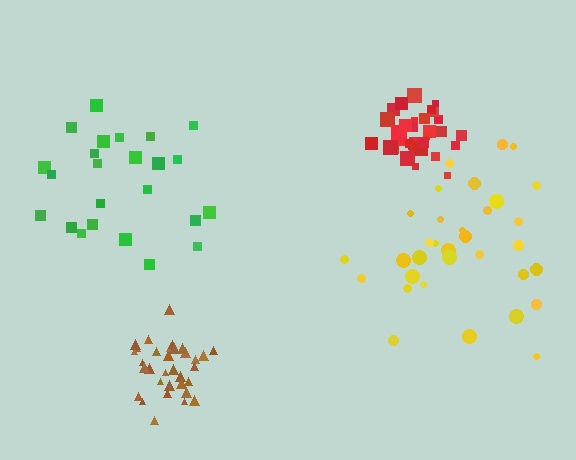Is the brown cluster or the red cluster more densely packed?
Brown.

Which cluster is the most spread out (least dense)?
Green.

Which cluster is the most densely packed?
Brown.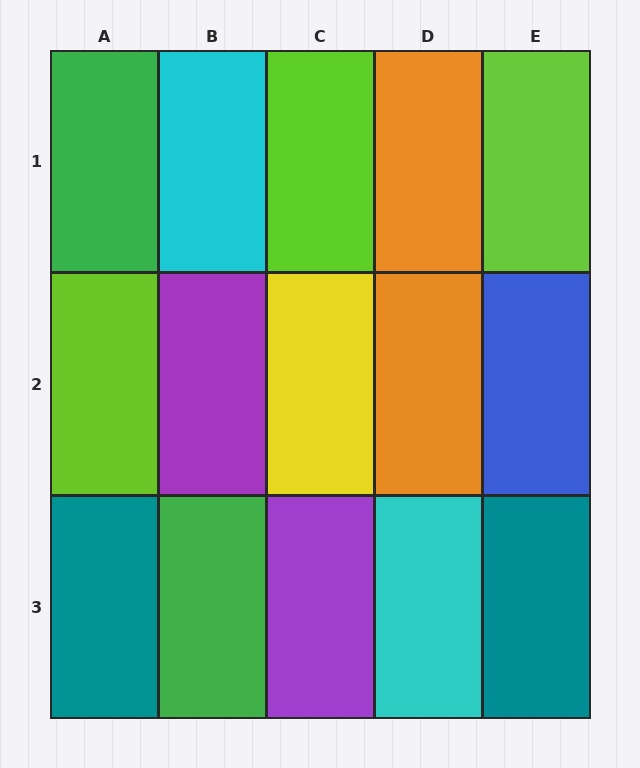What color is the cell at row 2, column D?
Orange.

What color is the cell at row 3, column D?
Cyan.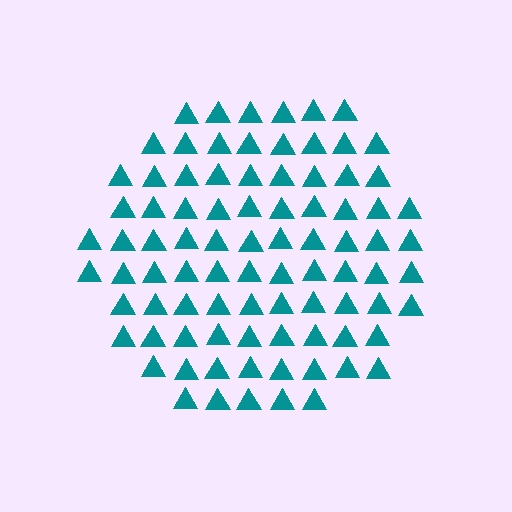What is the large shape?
The large shape is a circle.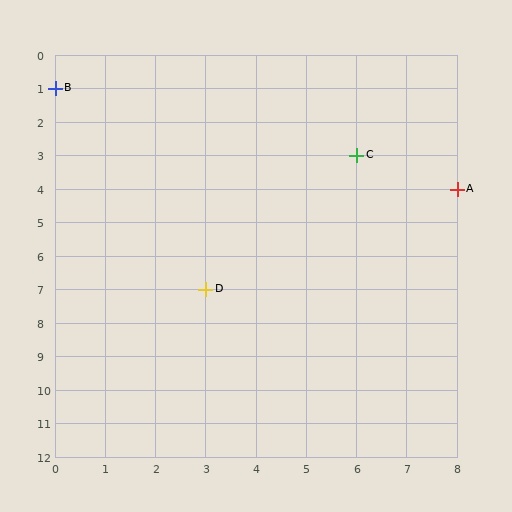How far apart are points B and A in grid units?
Points B and A are 8 columns and 3 rows apart (about 8.5 grid units diagonally).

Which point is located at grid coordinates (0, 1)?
Point B is at (0, 1).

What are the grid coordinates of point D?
Point D is at grid coordinates (3, 7).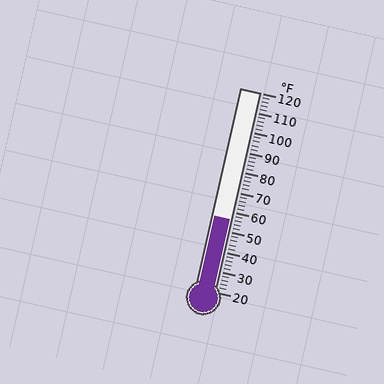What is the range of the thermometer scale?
The thermometer scale ranges from 20°F to 120°F.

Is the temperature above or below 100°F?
The temperature is below 100°F.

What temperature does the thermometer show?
The thermometer shows approximately 56°F.